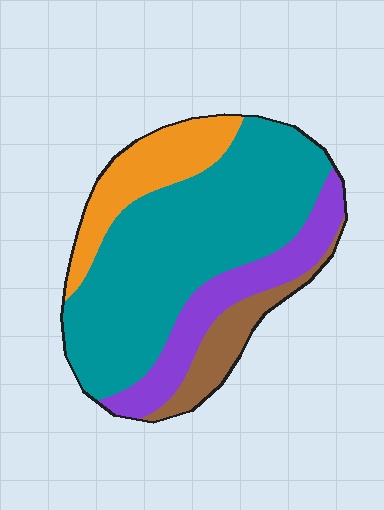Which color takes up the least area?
Brown, at roughly 10%.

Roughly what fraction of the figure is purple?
Purple takes up about one sixth (1/6) of the figure.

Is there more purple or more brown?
Purple.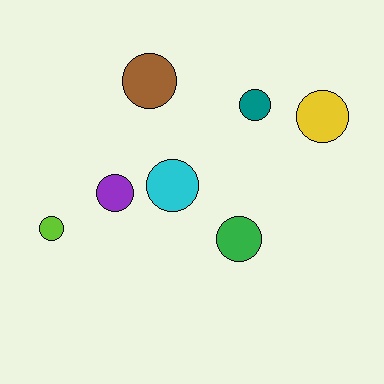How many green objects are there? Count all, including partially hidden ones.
There is 1 green object.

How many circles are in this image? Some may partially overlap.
There are 7 circles.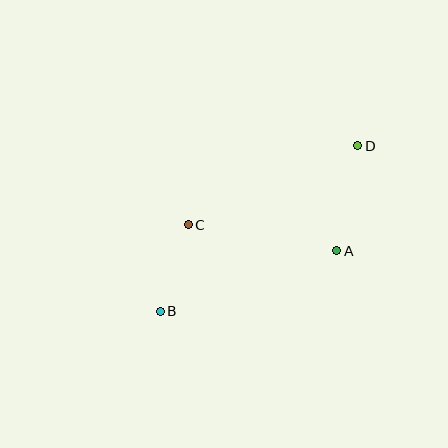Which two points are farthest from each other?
Points B and D are farthest from each other.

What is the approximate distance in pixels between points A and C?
The distance between A and C is approximately 151 pixels.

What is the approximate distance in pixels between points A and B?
The distance between A and B is approximately 187 pixels.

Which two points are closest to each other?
Points B and C are closest to each other.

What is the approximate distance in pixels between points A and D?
The distance between A and D is approximately 107 pixels.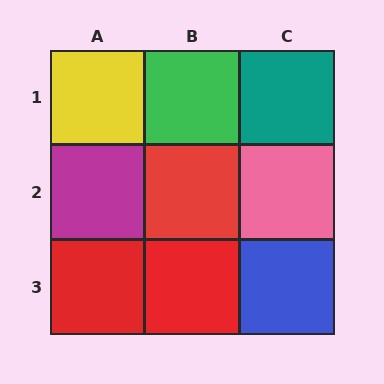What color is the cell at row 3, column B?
Red.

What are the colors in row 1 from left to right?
Yellow, green, teal.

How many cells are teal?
1 cell is teal.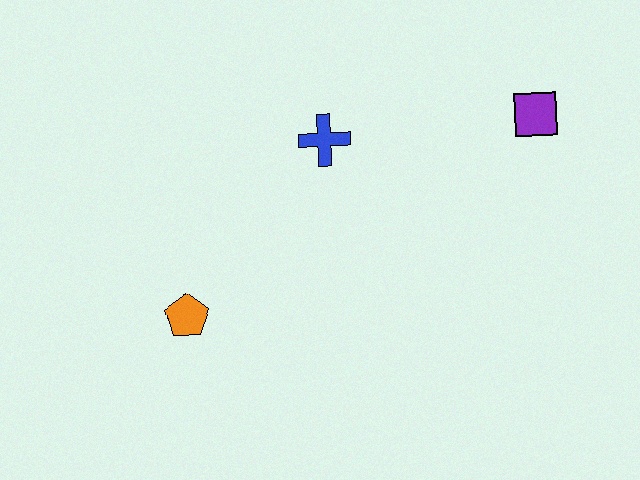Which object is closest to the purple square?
The blue cross is closest to the purple square.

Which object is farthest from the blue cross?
The orange pentagon is farthest from the blue cross.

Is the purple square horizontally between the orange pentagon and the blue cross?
No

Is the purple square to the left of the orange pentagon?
No